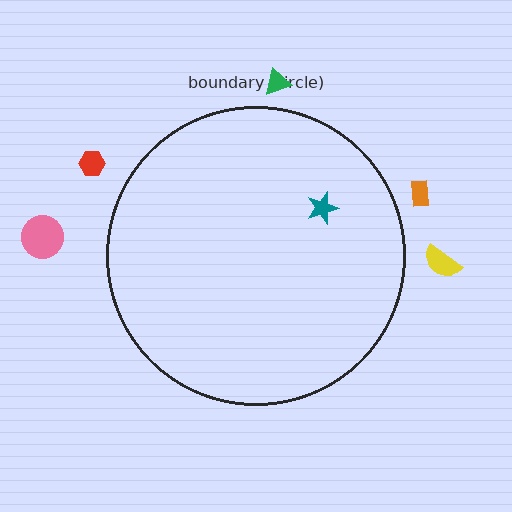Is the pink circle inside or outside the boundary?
Outside.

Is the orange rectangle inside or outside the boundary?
Outside.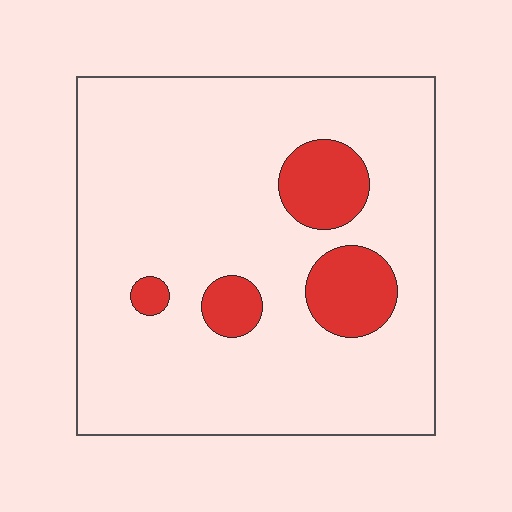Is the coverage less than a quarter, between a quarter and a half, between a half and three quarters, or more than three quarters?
Less than a quarter.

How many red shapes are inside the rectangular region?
4.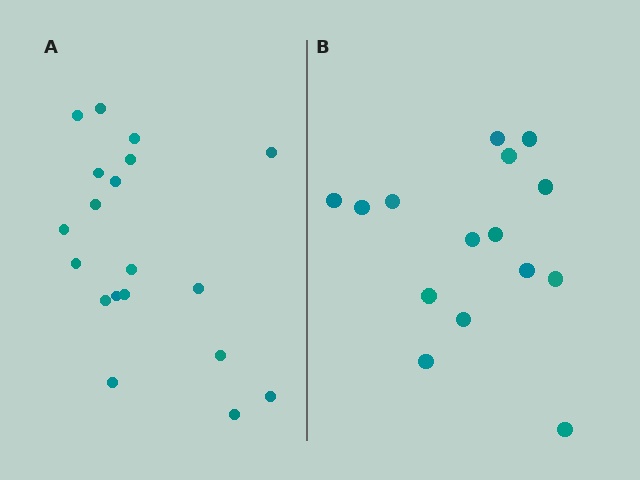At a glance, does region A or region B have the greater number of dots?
Region A (the left region) has more dots.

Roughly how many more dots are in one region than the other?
Region A has about 4 more dots than region B.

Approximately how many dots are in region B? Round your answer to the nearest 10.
About 20 dots. (The exact count is 15, which rounds to 20.)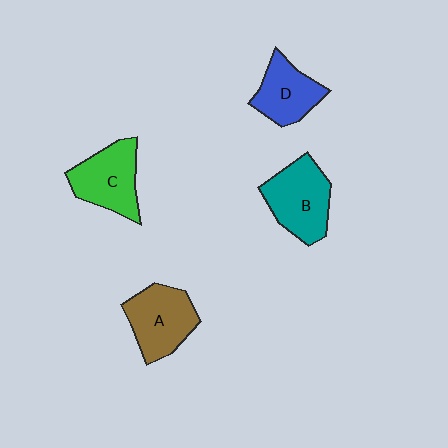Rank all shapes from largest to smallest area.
From largest to smallest: B (teal), A (brown), C (green), D (blue).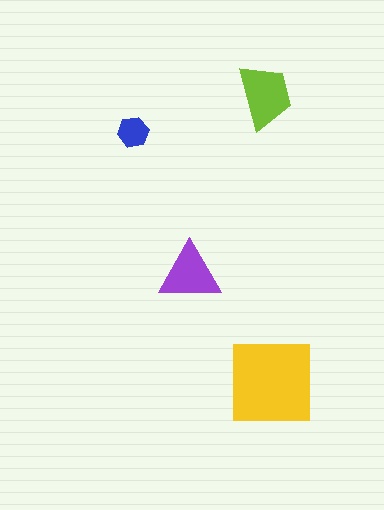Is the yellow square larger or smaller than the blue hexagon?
Larger.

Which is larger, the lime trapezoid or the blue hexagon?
The lime trapezoid.